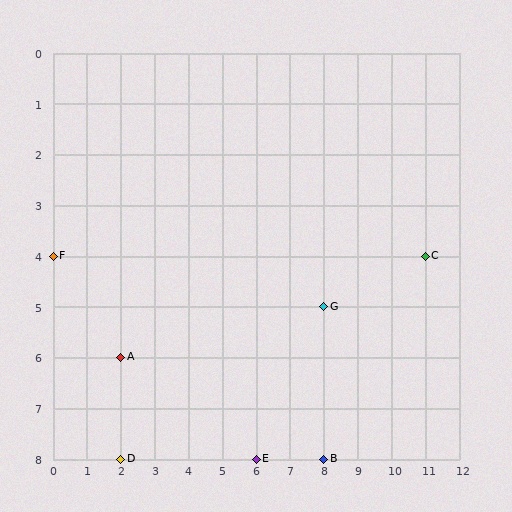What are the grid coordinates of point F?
Point F is at grid coordinates (0, 4).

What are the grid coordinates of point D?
Point D is at grid coordinates (2, 8).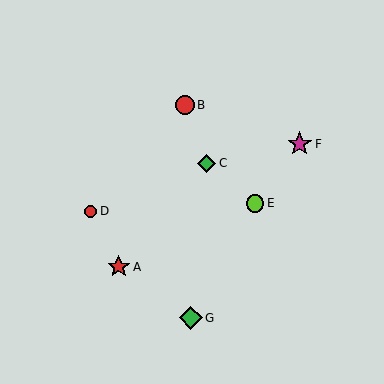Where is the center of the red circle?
The center of the red circle is at (91, 211).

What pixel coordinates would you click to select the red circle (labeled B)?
Click at (185, 105) to select the red circle B.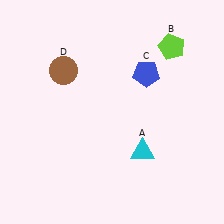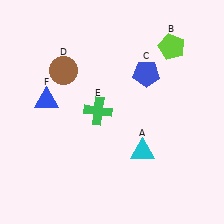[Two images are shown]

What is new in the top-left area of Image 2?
A green cross (E) was added in the top-left area of Image 2.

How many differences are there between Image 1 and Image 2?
There are 2 differences between the two images.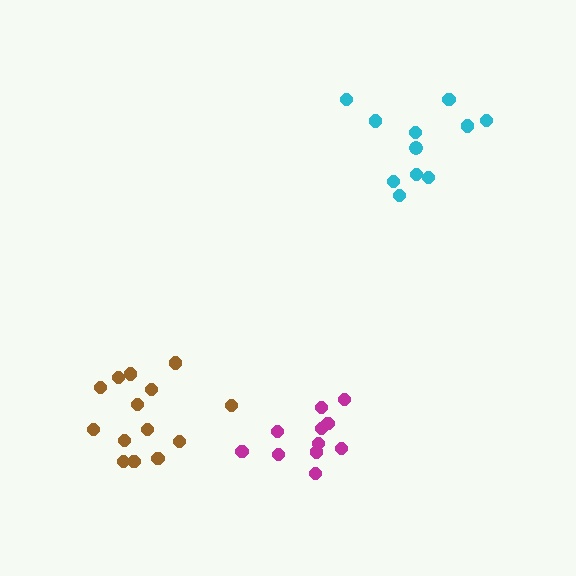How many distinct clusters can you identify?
There are 3 distinct clusters.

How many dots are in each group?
Group 1: 14 dots, Group 2: 11 dots, Group 3: 11 dots (36 total).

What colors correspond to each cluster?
The clusters are colored: brown, cyan, magenta.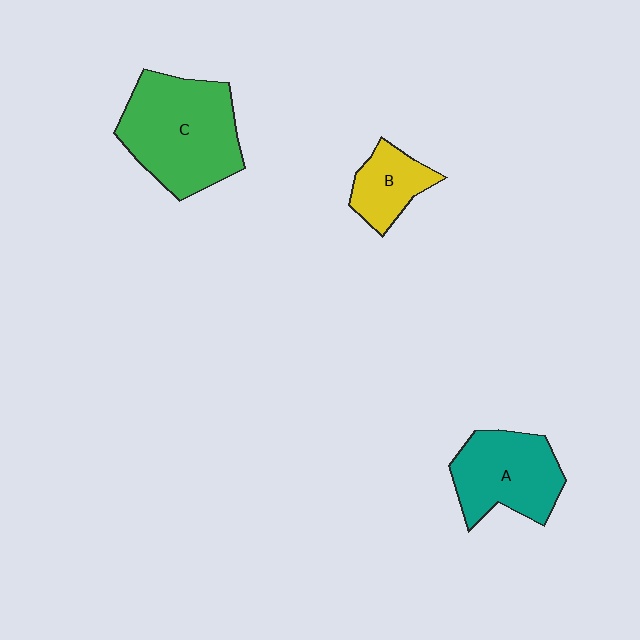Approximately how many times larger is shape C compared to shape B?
Approximately 2.4 times.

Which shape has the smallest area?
Shape B (yellow).